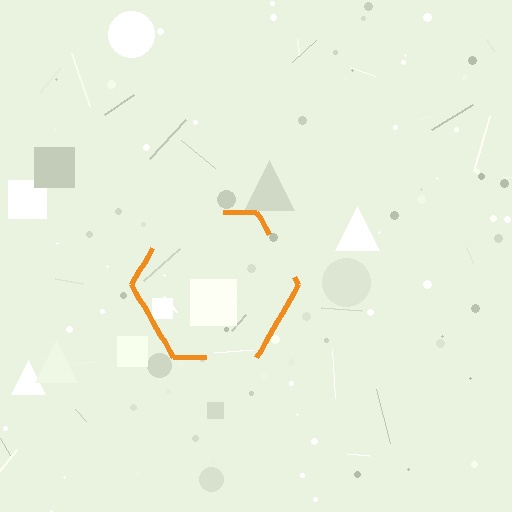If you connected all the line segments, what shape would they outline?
They would outline a hexagon.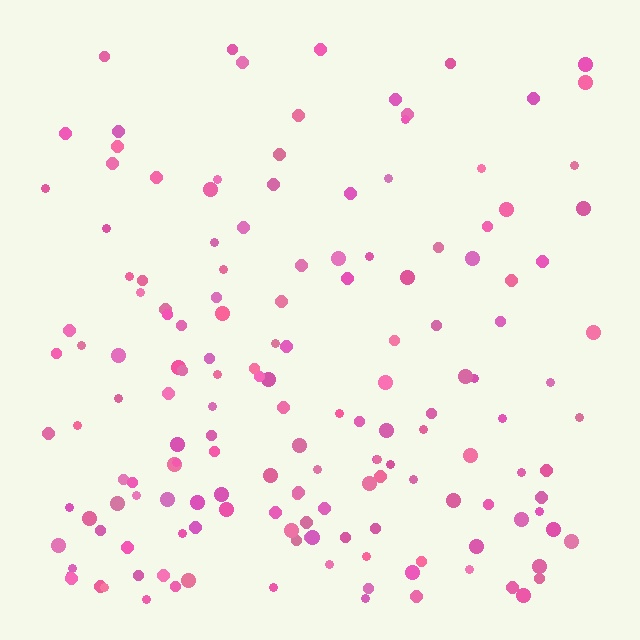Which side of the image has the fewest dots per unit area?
The top.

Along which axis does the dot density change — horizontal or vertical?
Vertical.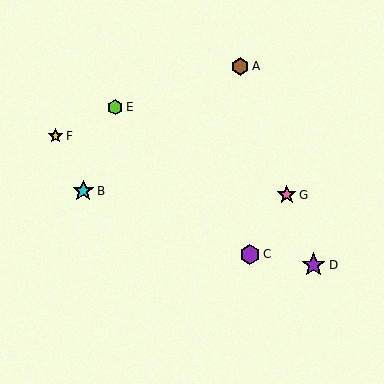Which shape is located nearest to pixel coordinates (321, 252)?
The purple star (labeled D) at (314, 265) is nearest to that location.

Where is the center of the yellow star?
The center of the yellow star is at (56, 136).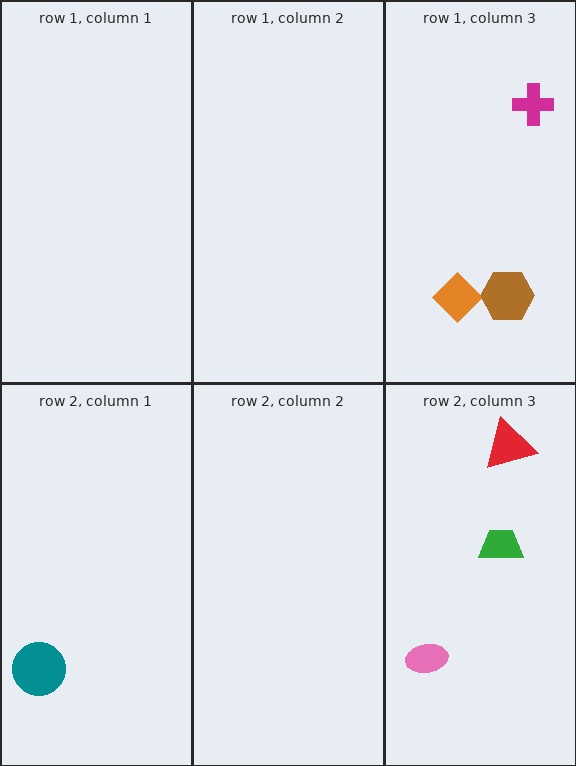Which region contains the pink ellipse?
The row 2, column 3 region.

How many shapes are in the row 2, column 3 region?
3.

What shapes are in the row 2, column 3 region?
The red triangle, the green trapezoid, the pink ellipse.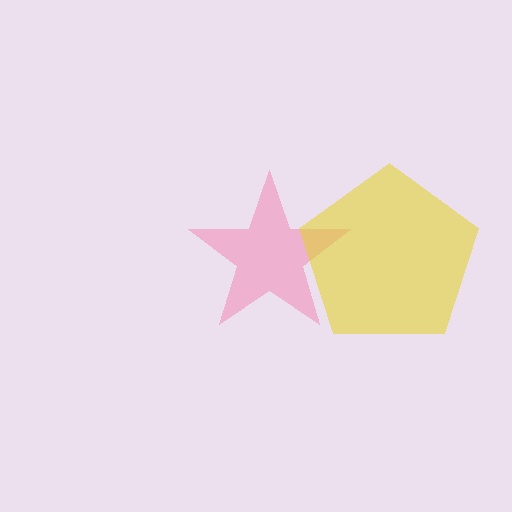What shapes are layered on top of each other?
The layered shapes are: a pink star, a yellow pentagon.